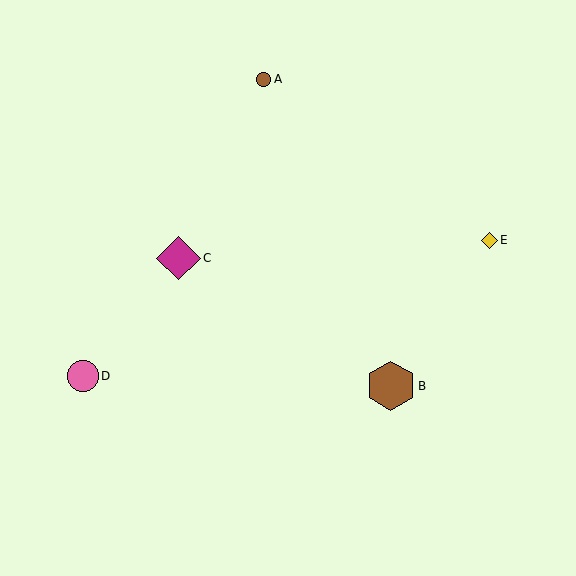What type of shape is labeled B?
Shape B is a brown hexagon.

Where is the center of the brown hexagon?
The center of the brown hexagon is at (391, 386).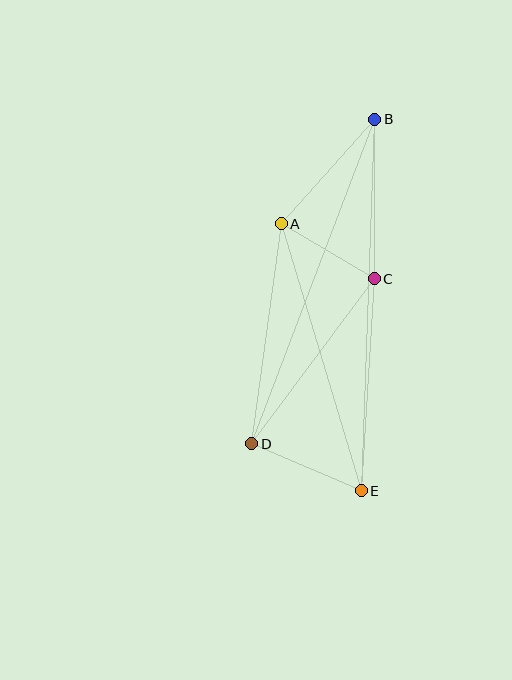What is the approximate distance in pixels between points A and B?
The distance between A and B is approximately 140 pixels.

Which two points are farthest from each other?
Points B and E are farthest from each other.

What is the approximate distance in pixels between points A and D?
The distance between A and D is approximately 222 pixels.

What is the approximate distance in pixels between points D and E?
The distance between D and E is approximately 119 pixels.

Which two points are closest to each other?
Points A and C are closest to each other.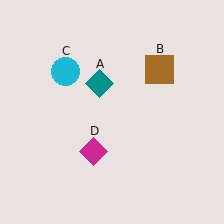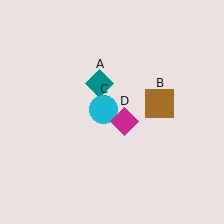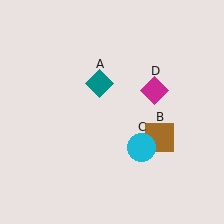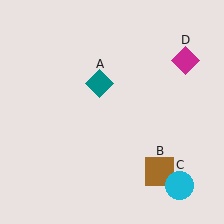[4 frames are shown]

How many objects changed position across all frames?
3 objects changed position: brown square (object B), cyan circle (object C), magenta diamond (object D).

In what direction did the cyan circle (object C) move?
The cyan circle (object C) moved down and to the right.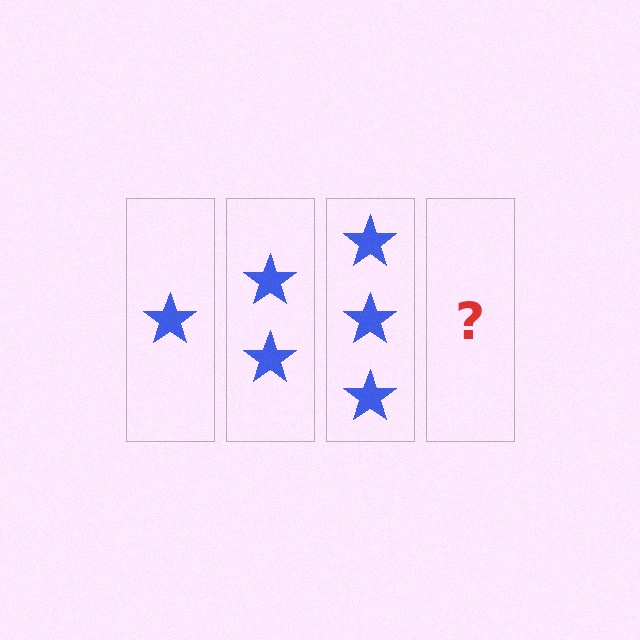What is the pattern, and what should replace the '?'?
The pattern is that each step adds one more star. The '?' should be 4 stars.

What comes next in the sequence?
The next element should be 4 stars.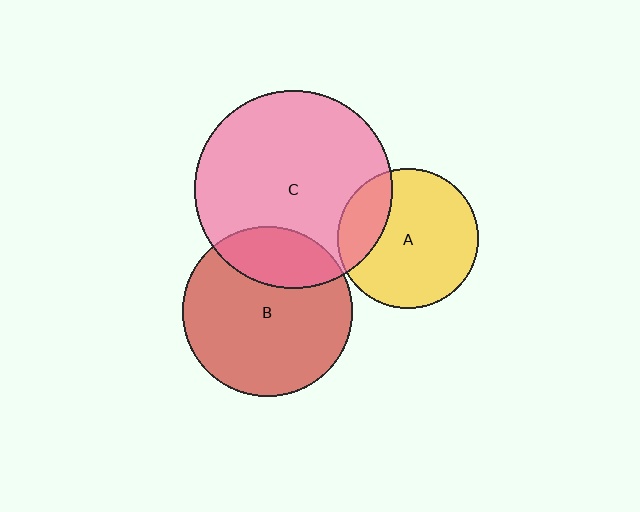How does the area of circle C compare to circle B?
Approximately 1.3 times.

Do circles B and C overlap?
Yes.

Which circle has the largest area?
Circle C (pink).